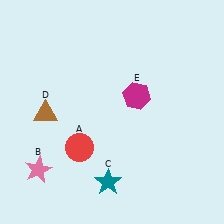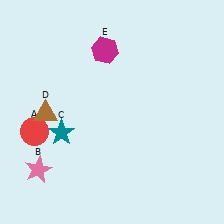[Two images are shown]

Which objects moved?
The objects that moved are: the red circle (A), the teal star (C), the magenta hexagon (E).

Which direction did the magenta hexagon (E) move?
The magenta hexagon (E) moved up.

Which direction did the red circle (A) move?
The red circle (A) moved left.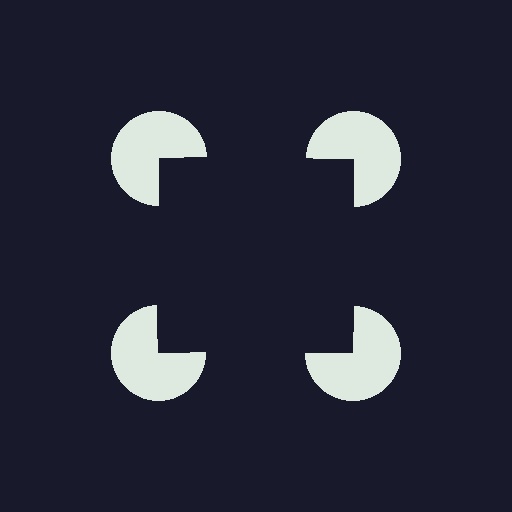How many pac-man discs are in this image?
There are 4 — one at each vertex of the illusory square.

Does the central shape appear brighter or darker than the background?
It typically appears slightly darker than the background, even though no actual brightness change is drawn.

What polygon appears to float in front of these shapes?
An illusory square — its edges are inferred from the aligned wedge cuts in the pac-man discs, not physically drawn.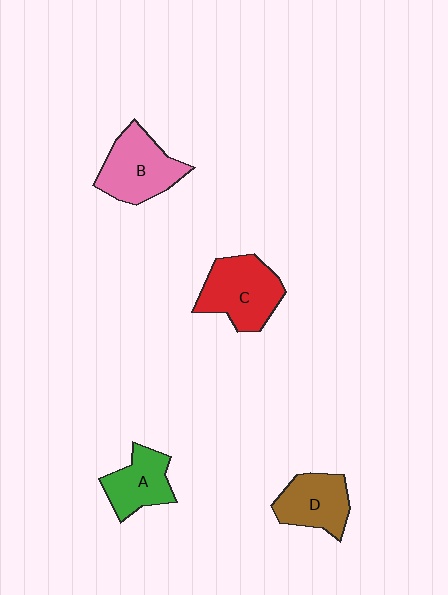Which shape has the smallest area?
Shape A (green).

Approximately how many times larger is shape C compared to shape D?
Approximately 1.3 times.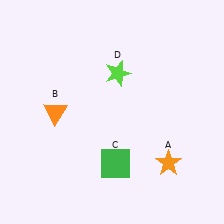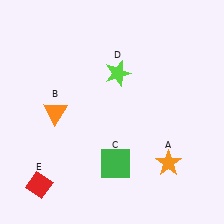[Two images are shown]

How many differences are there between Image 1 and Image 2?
There is 1 difference between the two images.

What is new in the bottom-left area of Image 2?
A red diamond (E) was added in the bottom-left area of Image 2.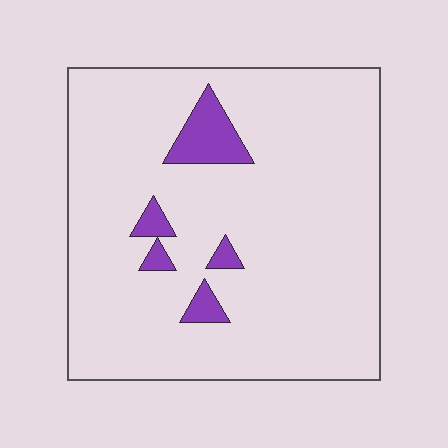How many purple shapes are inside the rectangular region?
5.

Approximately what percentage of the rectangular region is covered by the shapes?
Approximately 10%.